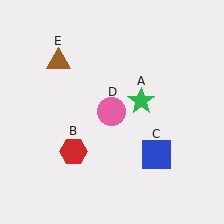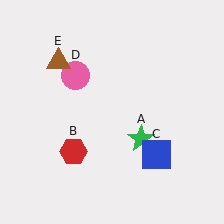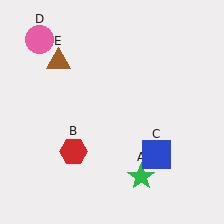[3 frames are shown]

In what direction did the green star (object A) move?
The green star (object A) moved down.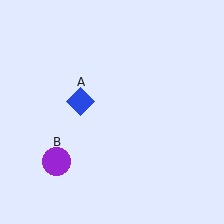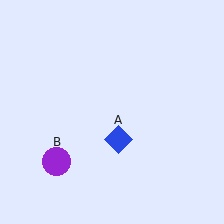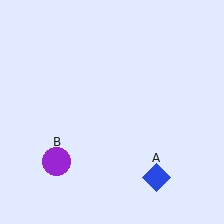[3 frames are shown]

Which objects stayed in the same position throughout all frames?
Purple circle (object B) remained stationary.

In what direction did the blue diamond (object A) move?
The blue diamond (object A) moved down and to the right.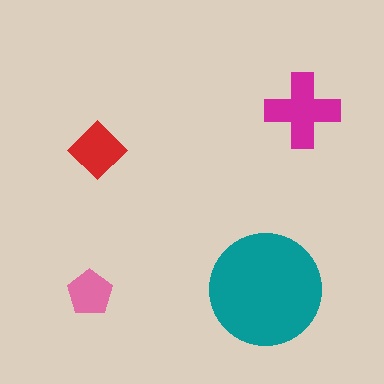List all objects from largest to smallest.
The teal circle, the magenta cross, the red diamond, the pink pentagon.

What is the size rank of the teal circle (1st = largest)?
1st.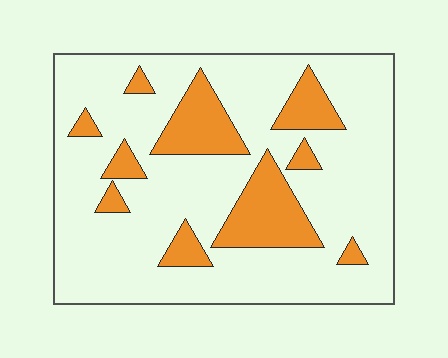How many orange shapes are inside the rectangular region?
10.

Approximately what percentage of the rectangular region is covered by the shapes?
Approximately 20%.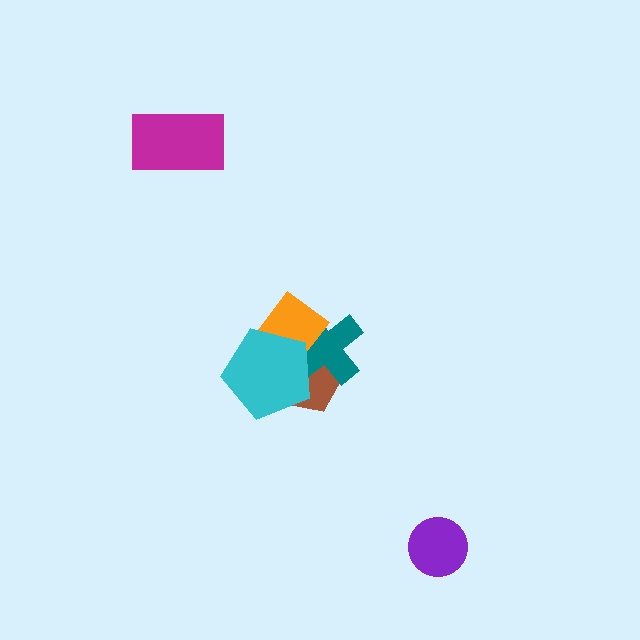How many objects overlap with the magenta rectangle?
0 objects overlap with the magenta rectangle.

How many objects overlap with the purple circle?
0 objects overlap with the purple circle.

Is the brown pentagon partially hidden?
Yes, it is partially covered by another shape.